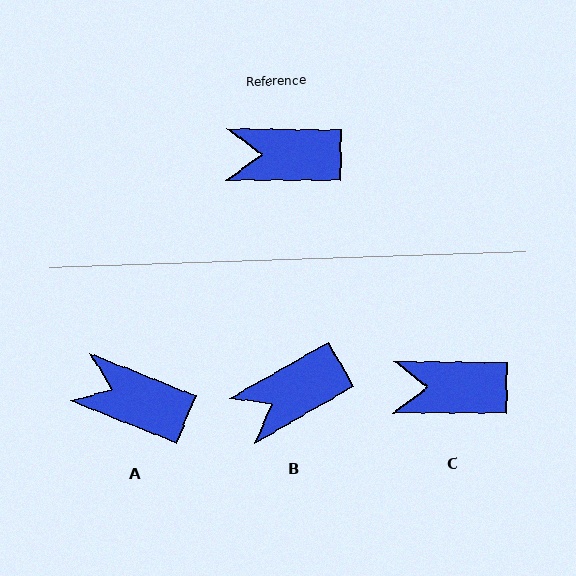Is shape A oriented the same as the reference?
No, it is off by about 21 degrees.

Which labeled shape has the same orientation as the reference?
C.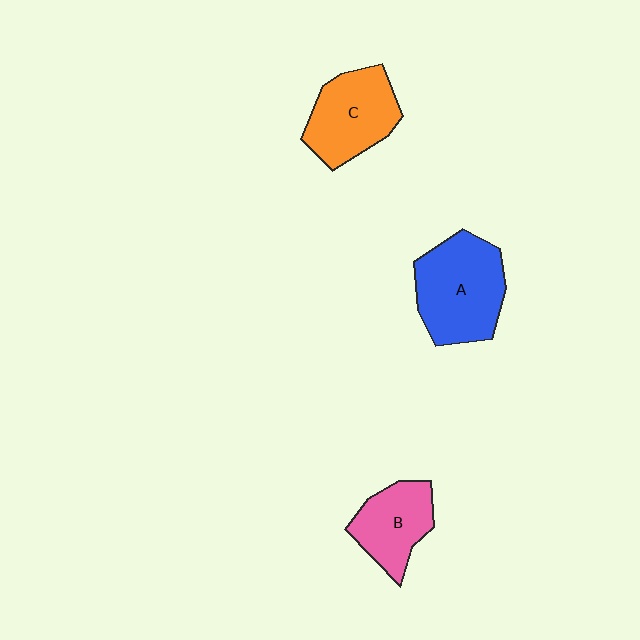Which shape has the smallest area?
Shape B (pink).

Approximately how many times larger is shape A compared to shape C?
Approximately 1.2 times.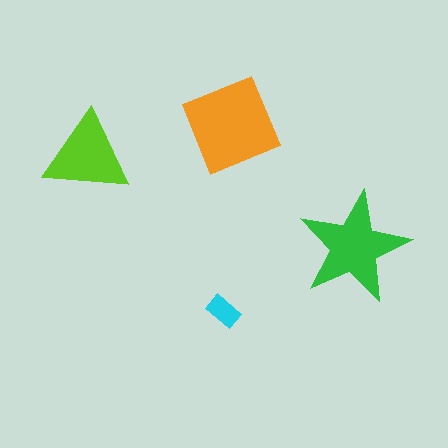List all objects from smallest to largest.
The cyan rectangle, the lime triangle, the green star, the orange square.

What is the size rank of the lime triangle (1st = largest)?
3rd.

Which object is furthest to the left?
The lime triangle is leftmost.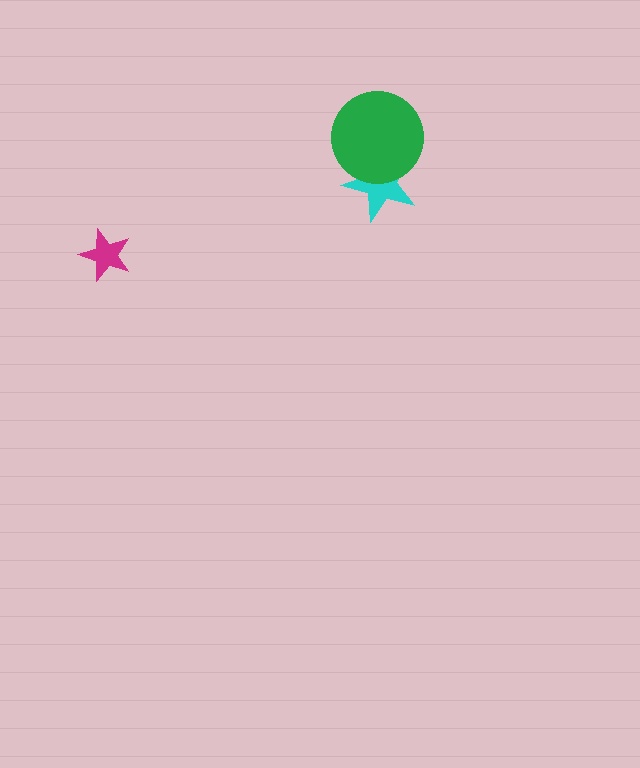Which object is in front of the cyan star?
The green circle is in front of the cyan star.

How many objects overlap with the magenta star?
0 objects overlap with the magenta star.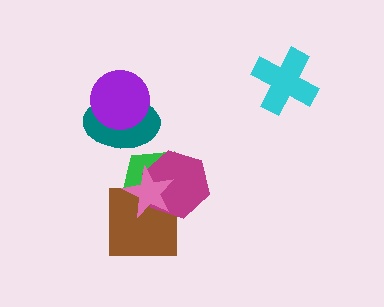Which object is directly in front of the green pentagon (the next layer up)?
The brown square is directly in front of the green pentagon.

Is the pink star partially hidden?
No, no other shape covers it.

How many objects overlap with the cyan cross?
0 objects overlap with the cyan cross.